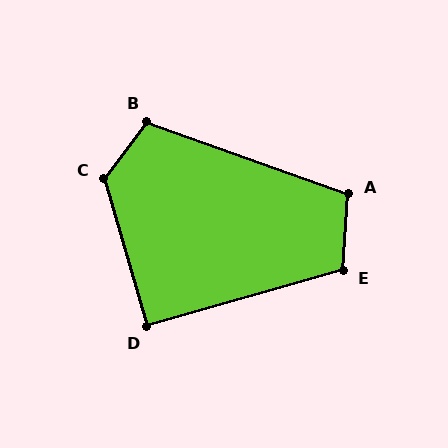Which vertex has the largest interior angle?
C, at approximately 127 degrees.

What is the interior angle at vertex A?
Approximately 106 degrees (obtuse).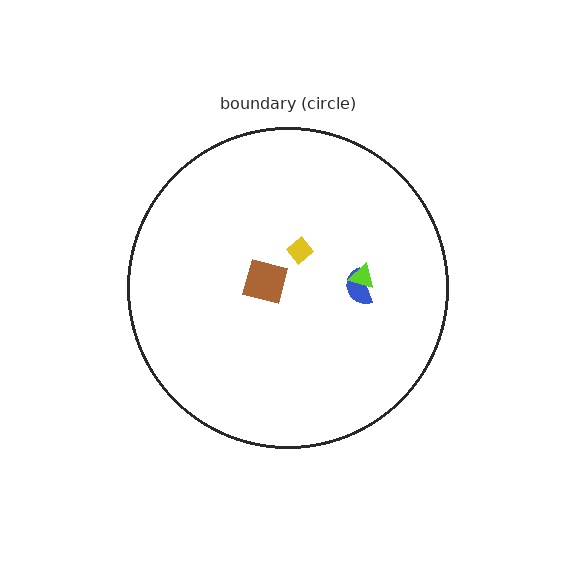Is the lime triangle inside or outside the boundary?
Inside.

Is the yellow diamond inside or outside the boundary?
Inside.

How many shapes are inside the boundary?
4 inside, 0 outside.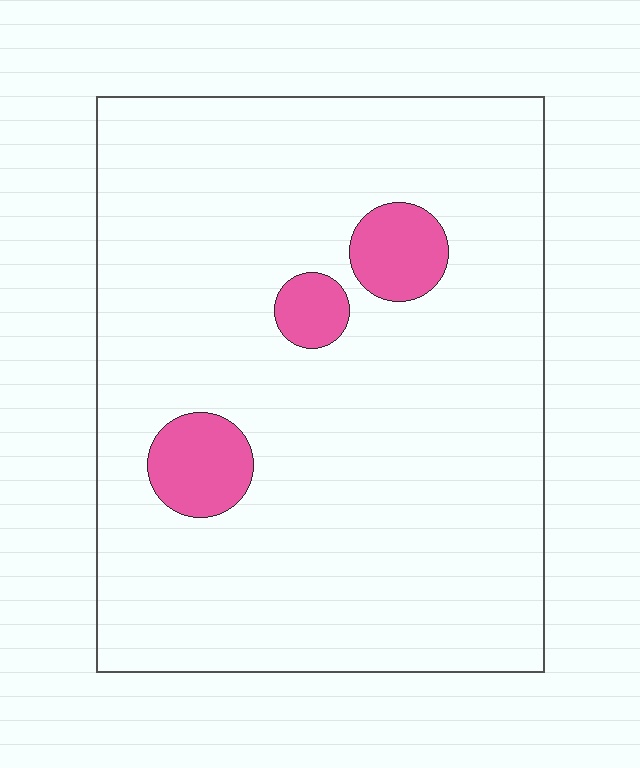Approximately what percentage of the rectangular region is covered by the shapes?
Approximately 10%.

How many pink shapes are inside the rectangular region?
3.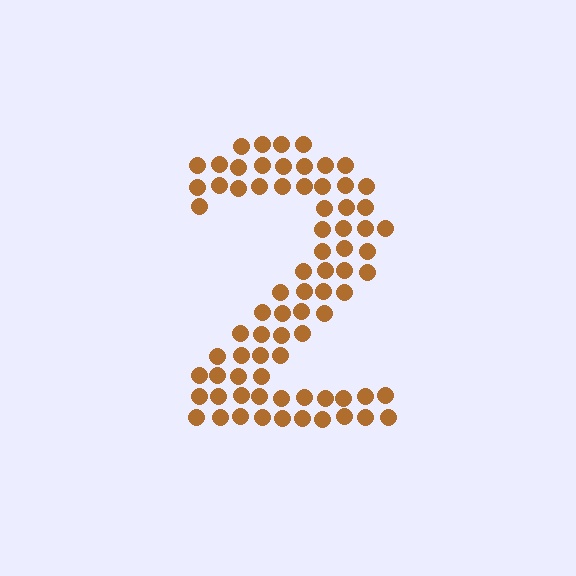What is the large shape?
The large shape is the digit 2.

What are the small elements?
The small elements are circles.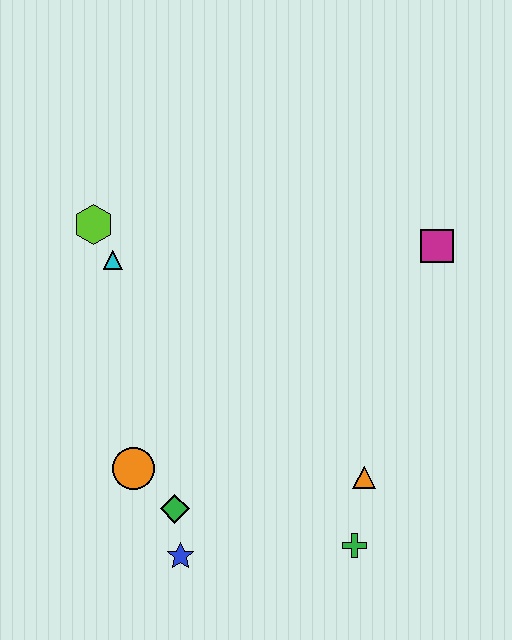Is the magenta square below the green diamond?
No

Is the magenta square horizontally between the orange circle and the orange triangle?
No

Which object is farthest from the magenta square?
The blue star is farthest from the magenta square.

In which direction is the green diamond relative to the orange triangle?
The green diamond is to the left of the orange triangle.